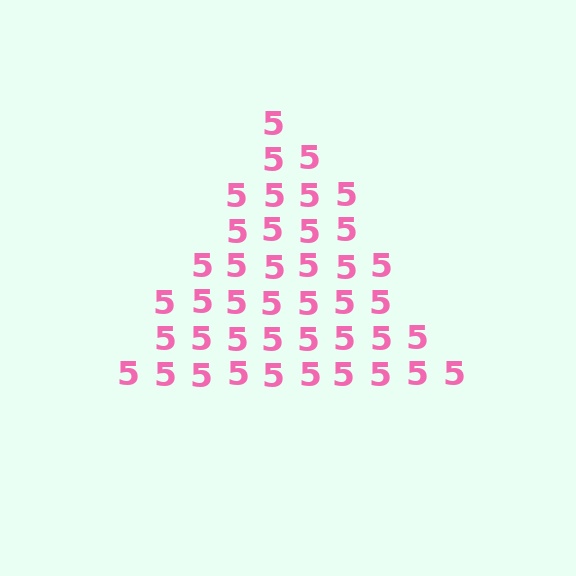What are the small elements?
The small elements are digit 5's.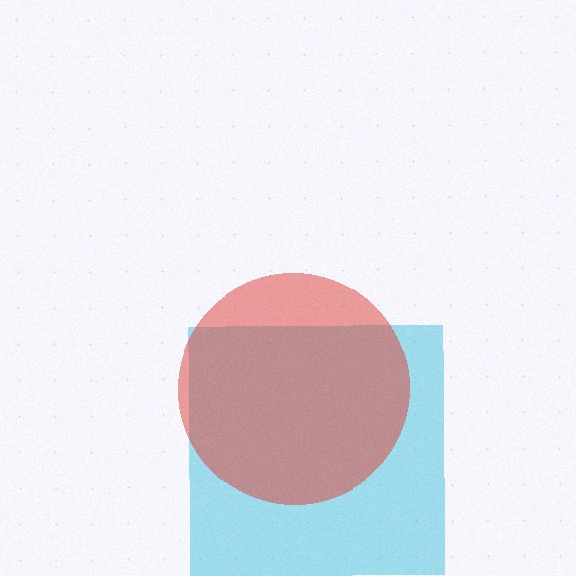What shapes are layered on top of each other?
The layered shapes are: a cyan square, a red circle.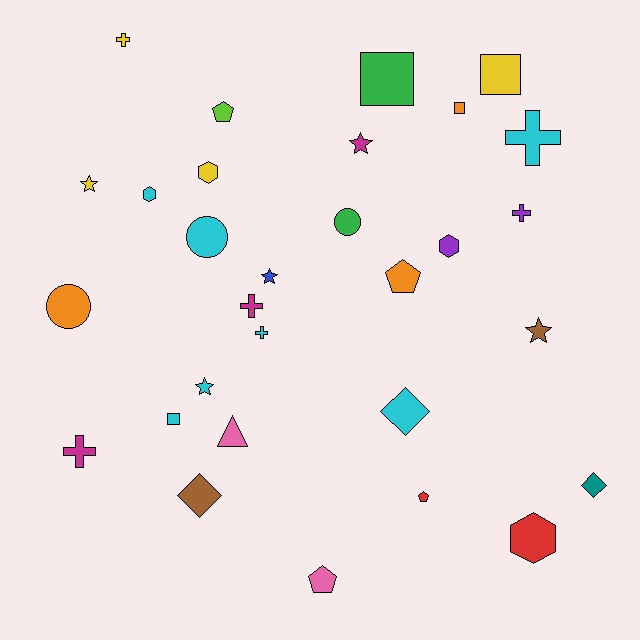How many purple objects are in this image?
There are 2 purple objects.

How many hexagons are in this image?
There are 4 hexagons.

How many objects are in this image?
There are 30 objects.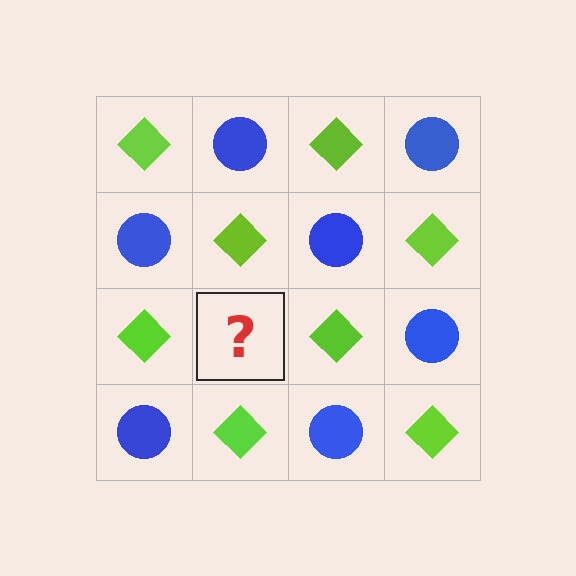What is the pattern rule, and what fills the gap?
The rule is that it alternates lime diamond and blue circle in a checkerboard pattern. The gap should be filled with a blue circle.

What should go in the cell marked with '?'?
The missing cell should contain a blue circle.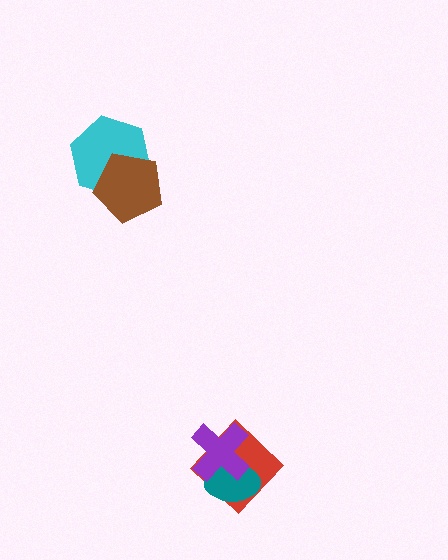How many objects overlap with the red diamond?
2 objects overlap with the red diamond.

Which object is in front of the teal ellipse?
The purple cross is in front of the teal ellipse.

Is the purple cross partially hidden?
No, no other shape covers it.